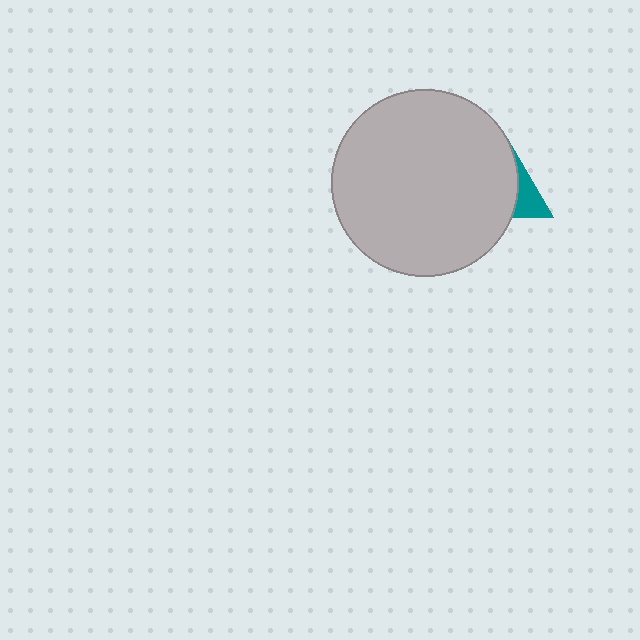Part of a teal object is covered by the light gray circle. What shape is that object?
It is a triangle.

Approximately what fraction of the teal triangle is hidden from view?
Roughly 68% of the teal triangle is hidden behind the light gray circle.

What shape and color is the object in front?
The object in front is a light gray circle.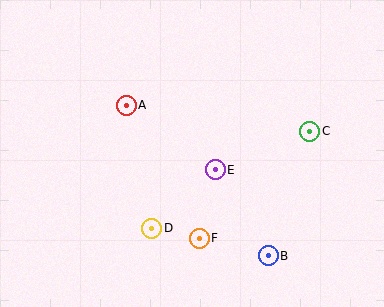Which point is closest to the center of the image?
Point E at (215, 170) is closest to the center.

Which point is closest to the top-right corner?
Point C is closest to the top-right corner.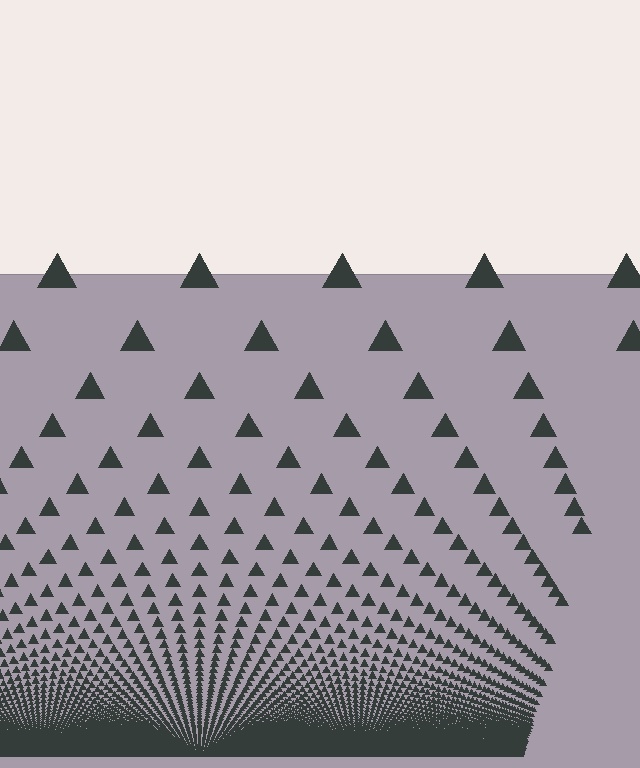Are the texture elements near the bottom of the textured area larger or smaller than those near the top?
Smaller. The gradient is inverted — elements near the bottom are smaller and denser.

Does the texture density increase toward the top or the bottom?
Density increases toward the bottom.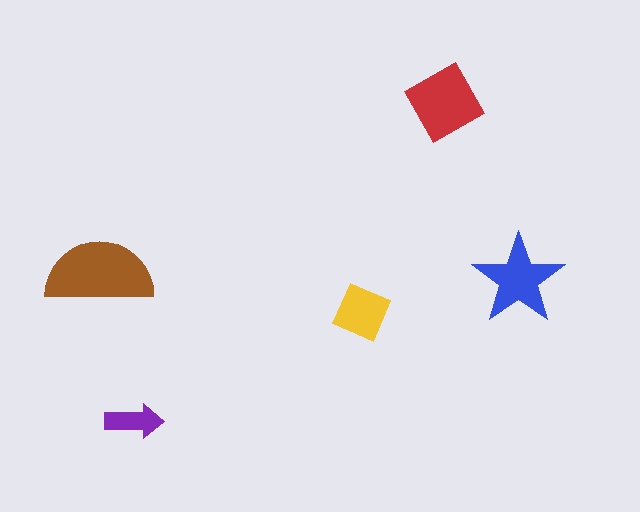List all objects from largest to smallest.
The brown semicircle, the red diamond, the blue star, the yellow square, the purple arrow.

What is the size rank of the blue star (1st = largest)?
3rd.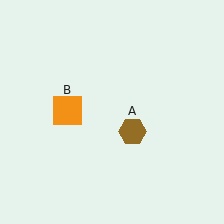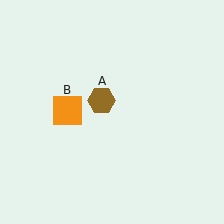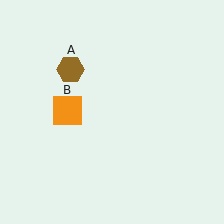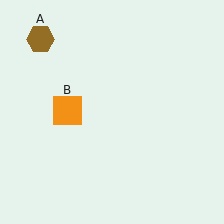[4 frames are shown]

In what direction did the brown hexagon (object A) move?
The brown hexagon (object A) moved up and to the left.